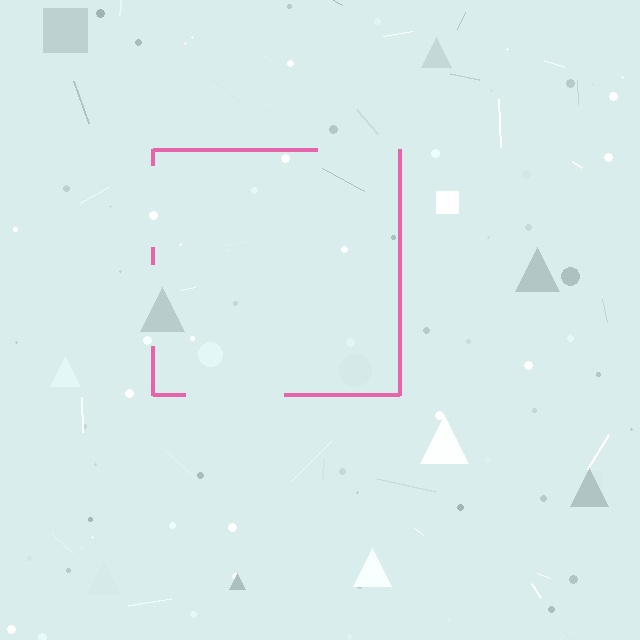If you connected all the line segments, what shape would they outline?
They would outline a square.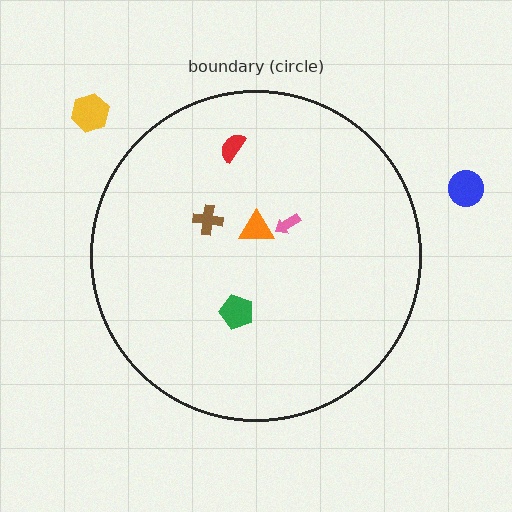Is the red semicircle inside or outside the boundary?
Inside.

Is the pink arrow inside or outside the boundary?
Inside.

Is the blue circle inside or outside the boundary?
Outside.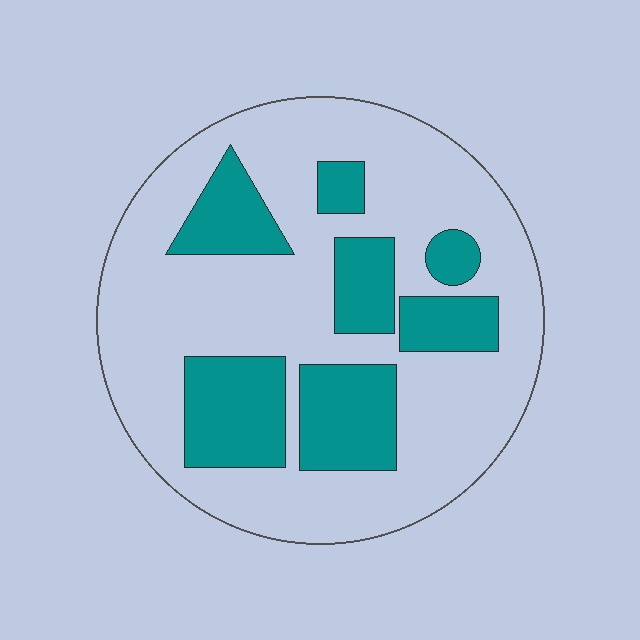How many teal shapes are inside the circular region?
7.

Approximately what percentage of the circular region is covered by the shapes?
Approximately 30%.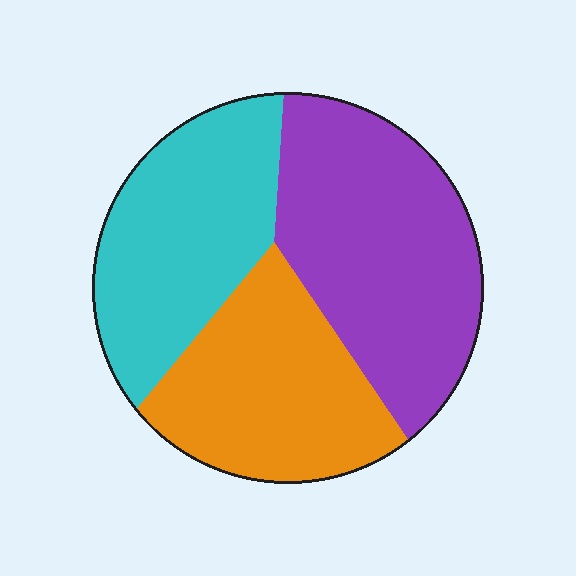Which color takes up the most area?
Purple, at roughly 40%.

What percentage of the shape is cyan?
Cyan takes up between a sixth and a third of the shape.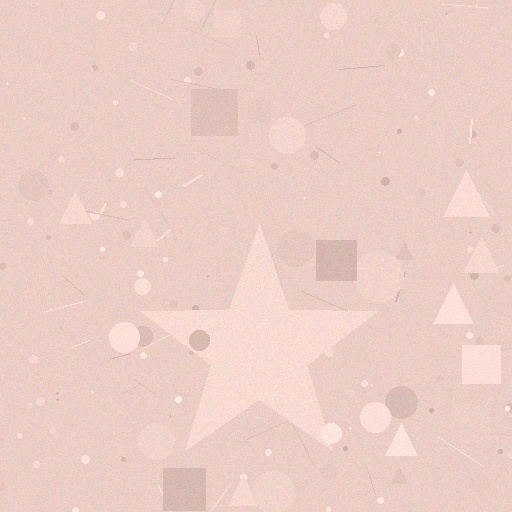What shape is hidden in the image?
A star is hidden in the image.